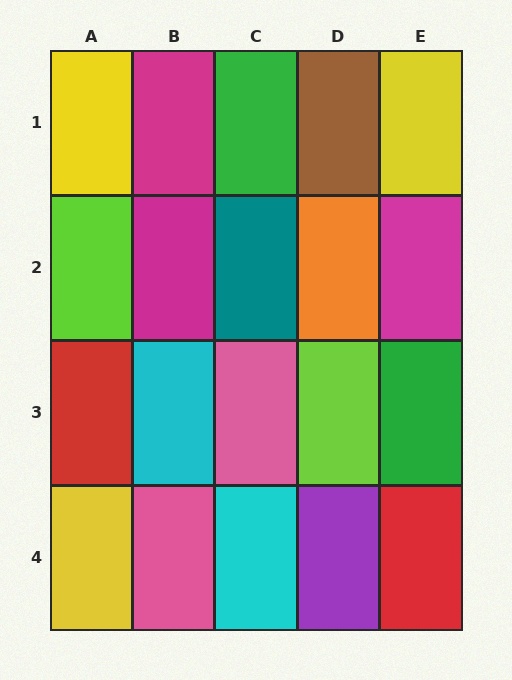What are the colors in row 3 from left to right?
Red, cyan, pink, lime, green.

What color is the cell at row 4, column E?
Red.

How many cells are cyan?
2 cells are cyan.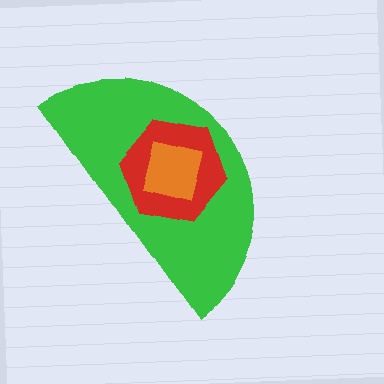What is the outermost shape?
The green semicircle.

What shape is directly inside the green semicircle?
The red hexagon.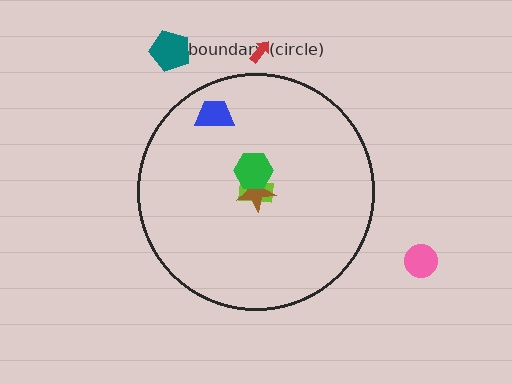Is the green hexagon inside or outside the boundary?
Inside.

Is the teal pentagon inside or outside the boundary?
Outside.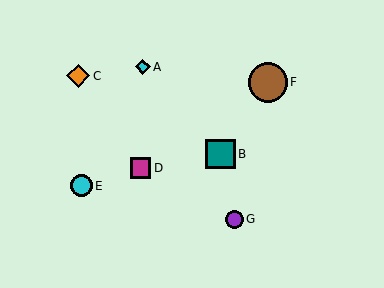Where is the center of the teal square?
The center of the teal square is at (221, 154).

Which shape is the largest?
The brown circle (labeled F) is the largest.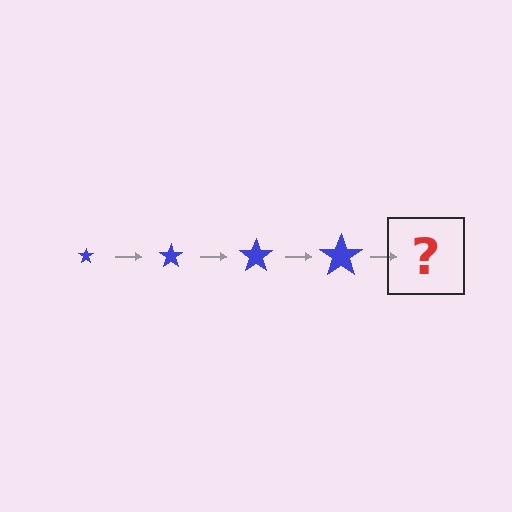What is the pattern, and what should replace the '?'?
The pattern is that the star gets progressively larger each step. The '?' should be a blue star, larger than the previous one.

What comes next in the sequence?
The next element should be a blue star, larger than the previous one.